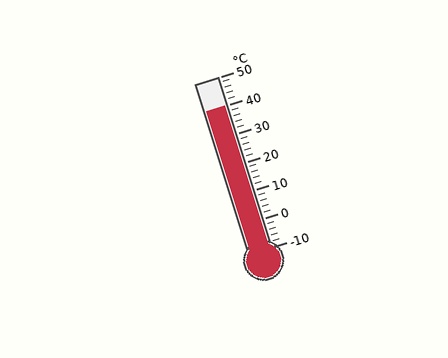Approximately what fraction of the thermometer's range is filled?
The thermometer is filled to approximately 85% of its range.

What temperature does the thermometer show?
The thermometer shows approximately 40°C.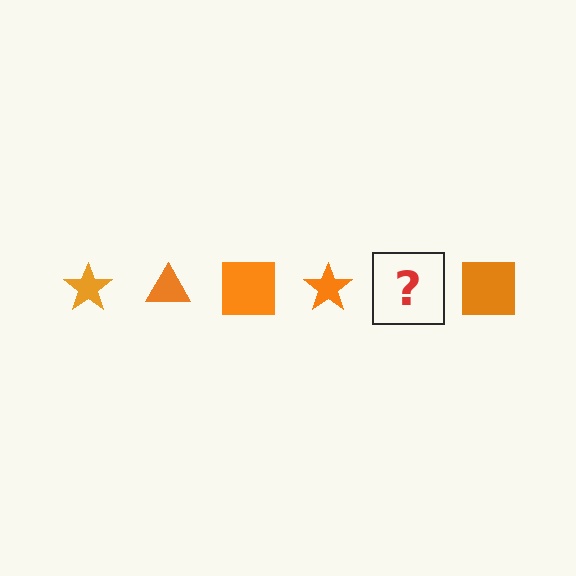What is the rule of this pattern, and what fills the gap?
The rule is that the pattern cycles through star, triangle, square shapes in orange. The gap should be filled with an orange triangle.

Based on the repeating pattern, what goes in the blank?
The blank should be an orange triangle.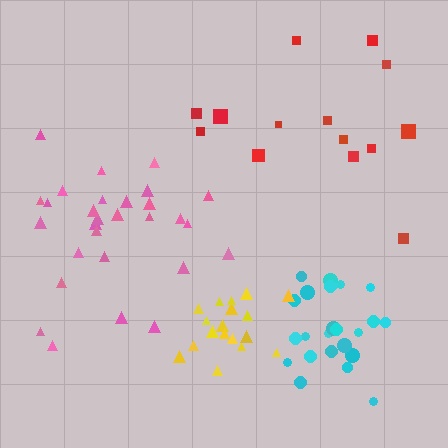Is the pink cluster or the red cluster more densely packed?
Pink.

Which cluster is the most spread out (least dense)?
Red.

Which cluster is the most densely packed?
Yellow.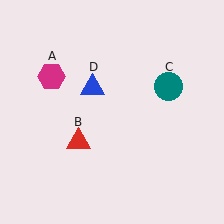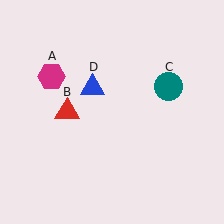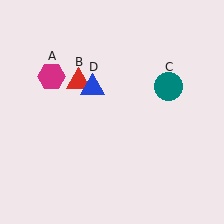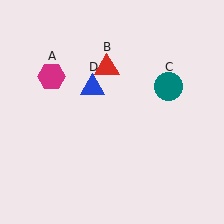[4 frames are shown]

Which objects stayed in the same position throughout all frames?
Magenta hexagon (object A) and teal circle (object C) and blue triangle (object D) remained stationary.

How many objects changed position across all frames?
1 object changed position: red triangle (object B).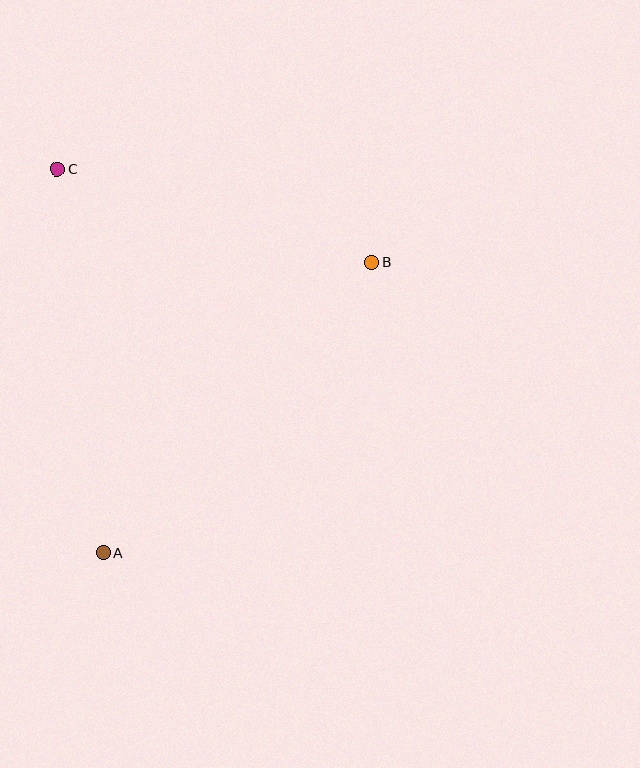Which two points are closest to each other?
Points B and C are closest to each other.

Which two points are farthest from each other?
Points A and B are farthest from each other.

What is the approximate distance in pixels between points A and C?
The distance between A and C is approximately 386 pixels.